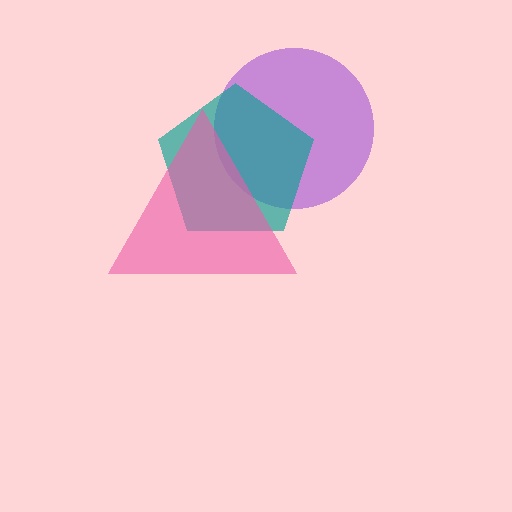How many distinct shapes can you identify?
There are 3 distinct shapes: a purple circle, a teal pentagon, a pink triangle.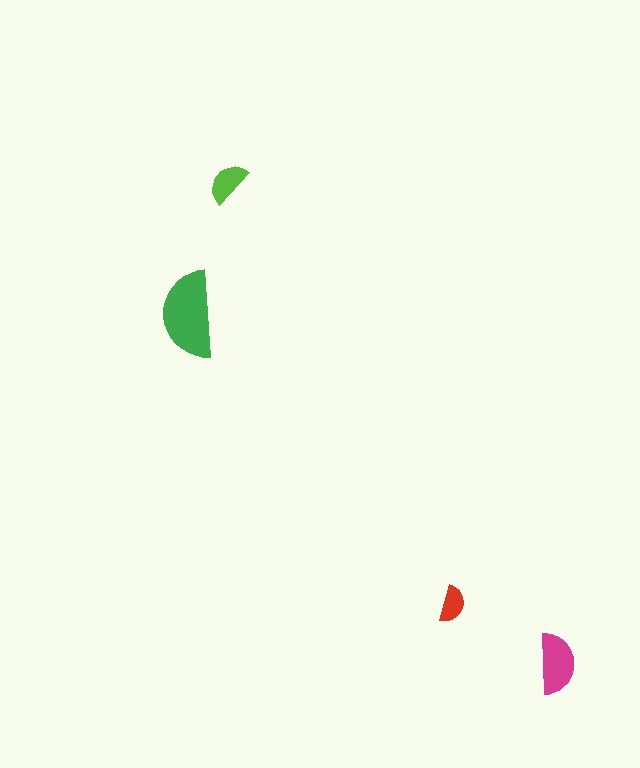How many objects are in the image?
There are 4 objects in the image.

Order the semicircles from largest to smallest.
the green one, the magenta one, the lime one, the red one.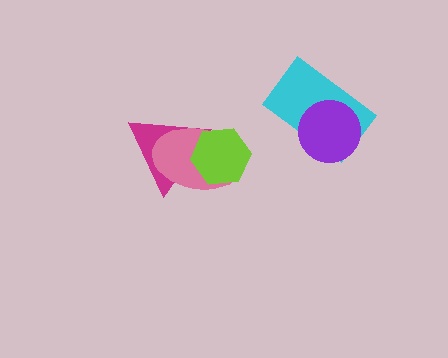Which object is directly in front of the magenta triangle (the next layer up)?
The pink ellipse is directly in front of the magenta triangle.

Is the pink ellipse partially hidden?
Yes, it is partially covered by another shape.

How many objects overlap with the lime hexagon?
2 objects overlap with the lime hexagon.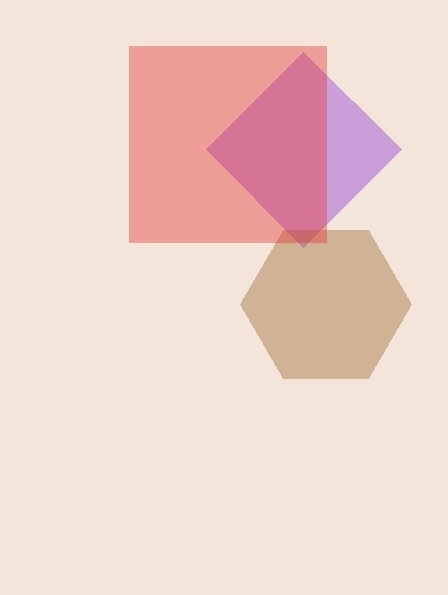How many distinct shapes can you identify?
There are 3 distinct shapes: a purple diamond, a brown hexagon, a red square.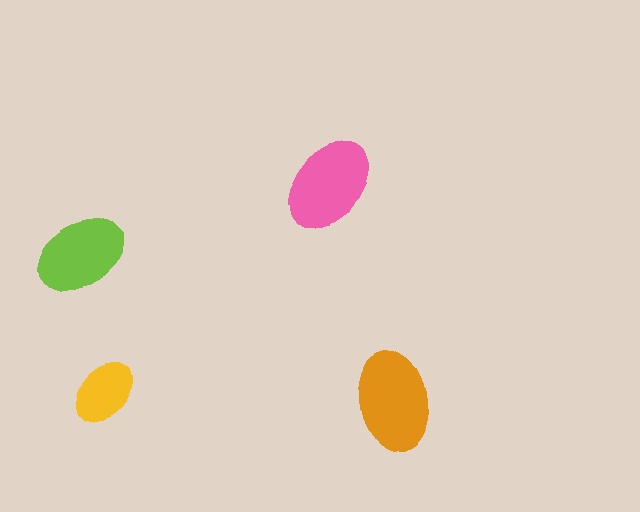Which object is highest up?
The pink ellipse is topmost.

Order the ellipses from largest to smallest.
the orange one, the pink one, the lime one, the yellow one.